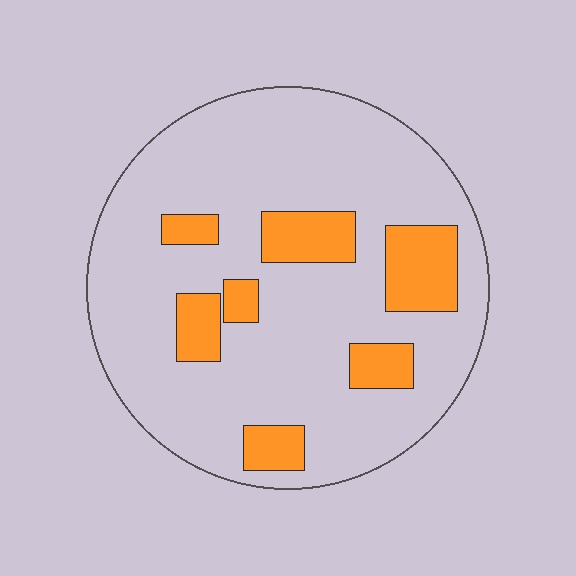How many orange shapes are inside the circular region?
7.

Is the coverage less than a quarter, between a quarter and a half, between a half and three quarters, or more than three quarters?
Less than a quarter.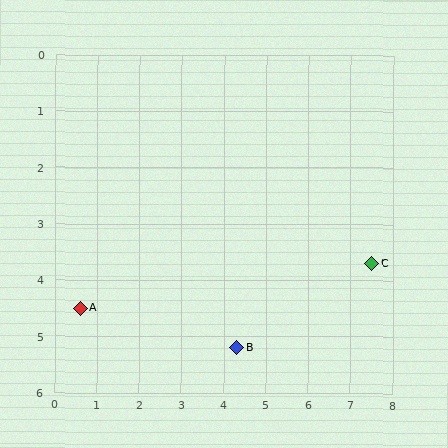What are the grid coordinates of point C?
Point C is at approximately (7.5, 3.7).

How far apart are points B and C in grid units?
Points B and C are about 3.5 grid units apart.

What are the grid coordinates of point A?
Point A is at approximately (0.6, 4.5).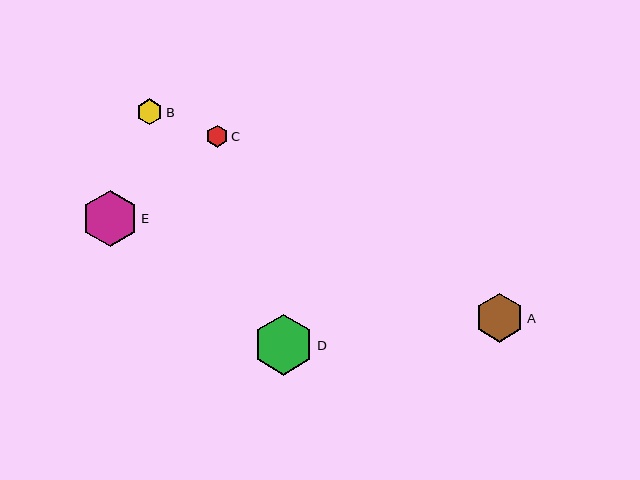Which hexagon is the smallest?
Hexagon C is the smallest with a size of approximately 22 pixels.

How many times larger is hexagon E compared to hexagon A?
Hexagon E is approximately 1.1 times the size of hexagon A.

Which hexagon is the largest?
Hexagon D is the largest with a size of approximately 61 pixels.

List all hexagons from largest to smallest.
From largest to smallest: D, E, A, B, C.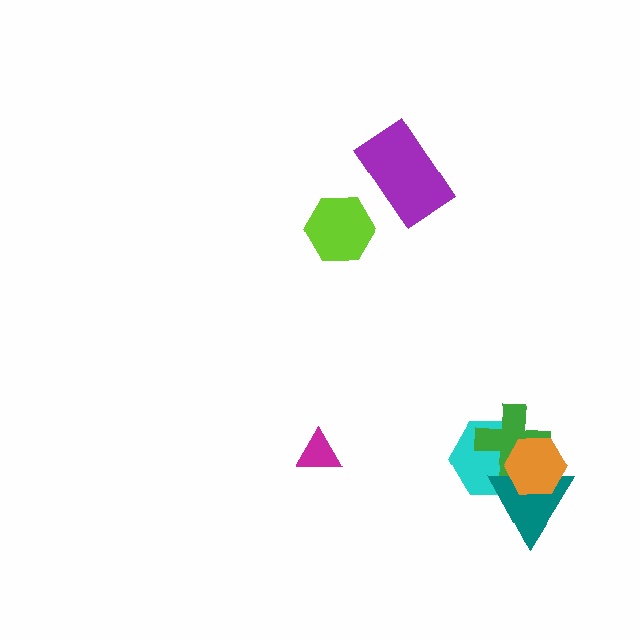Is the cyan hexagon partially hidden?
Yes, it is partially covered by another shape.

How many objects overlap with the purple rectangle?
0 objects overlap with the purple rectangle.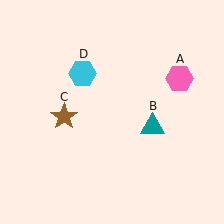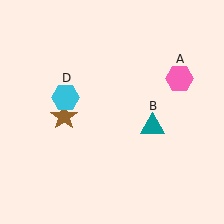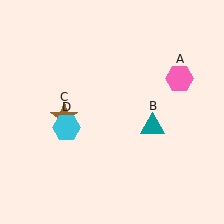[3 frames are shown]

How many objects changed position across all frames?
1 object changed position: cyan hexagon (object D).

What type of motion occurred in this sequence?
The cyan hexagon (object D) rotated counterclockwise around the center of the scene.